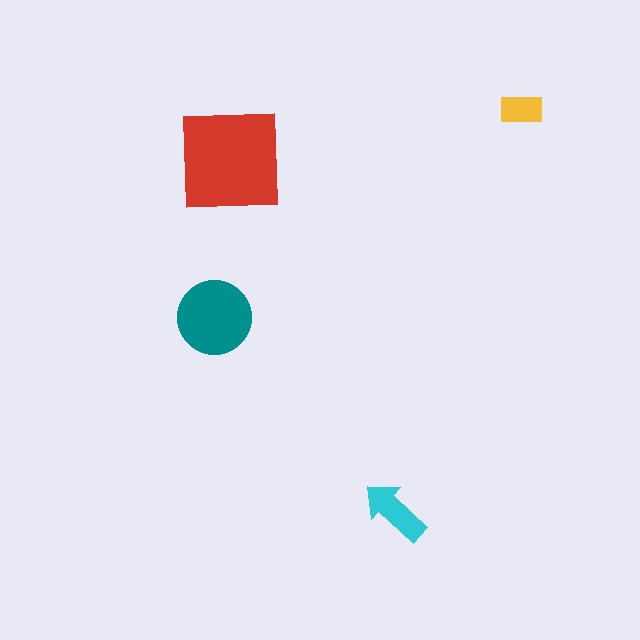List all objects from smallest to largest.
The yellow rectangle, the cyan arrow, the teal circle, the red square.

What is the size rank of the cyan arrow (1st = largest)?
3rd.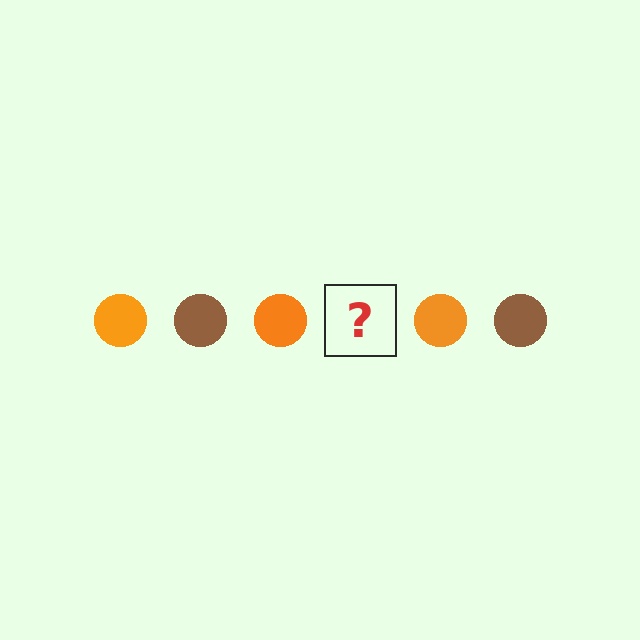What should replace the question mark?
The question mark should be replaced with a brown circle.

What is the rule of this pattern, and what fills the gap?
The rule is that the pattern cycles through orange, brown circles. The gap should be filled with a brown circle.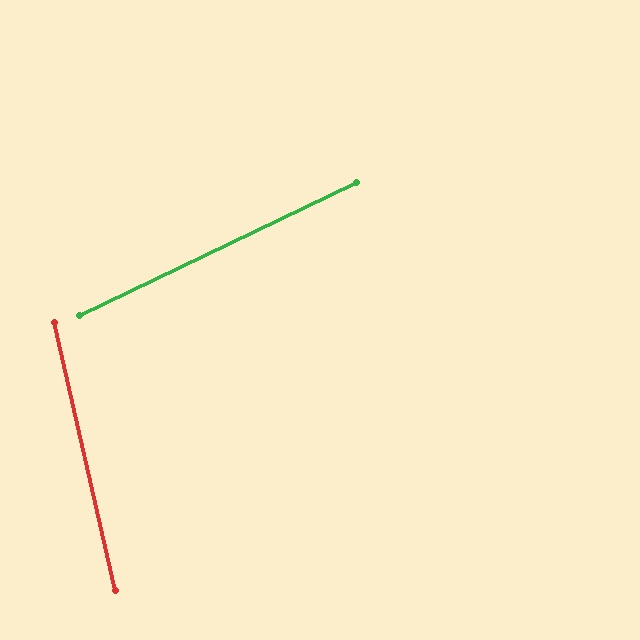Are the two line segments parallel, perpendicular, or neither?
Neither parallel nor perpendicular — they differ by about 77°.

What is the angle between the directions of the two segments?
Approximately 77 degrees.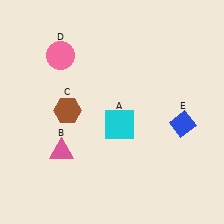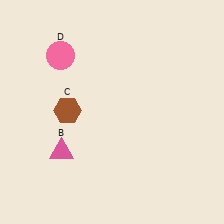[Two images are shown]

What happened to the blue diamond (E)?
The blue diamond (E) was removed in Image 2. It was in the bottom-right area of Image 1.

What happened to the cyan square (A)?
The cyan square (A) was removed in Image 2. It was in the bottom-right area of Image 1.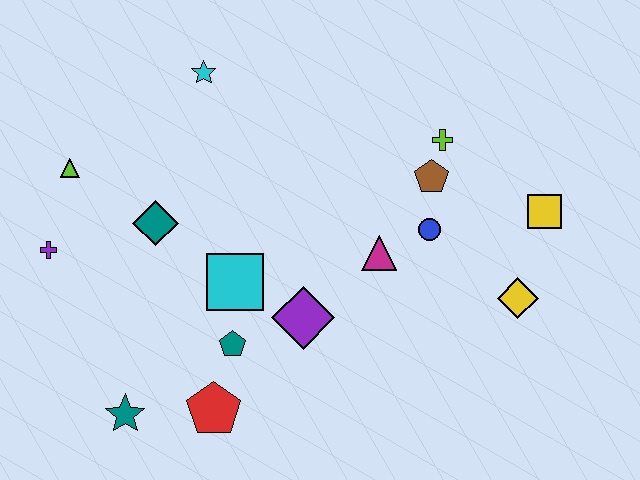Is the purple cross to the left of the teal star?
Yes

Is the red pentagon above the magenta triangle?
No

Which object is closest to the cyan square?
The teal pentagon is closest to the cyan square.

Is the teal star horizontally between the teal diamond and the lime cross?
No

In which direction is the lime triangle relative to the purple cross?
The lime triangle is above the purple cross.